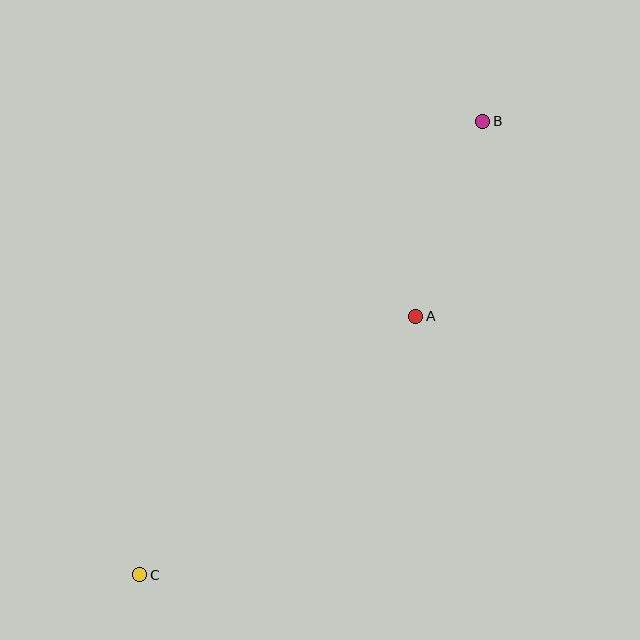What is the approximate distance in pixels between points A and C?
The distance between A and C is approximately 378 pixels.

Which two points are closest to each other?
Points A and B are closest to each other.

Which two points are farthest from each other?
Points B and C are farthest from each other.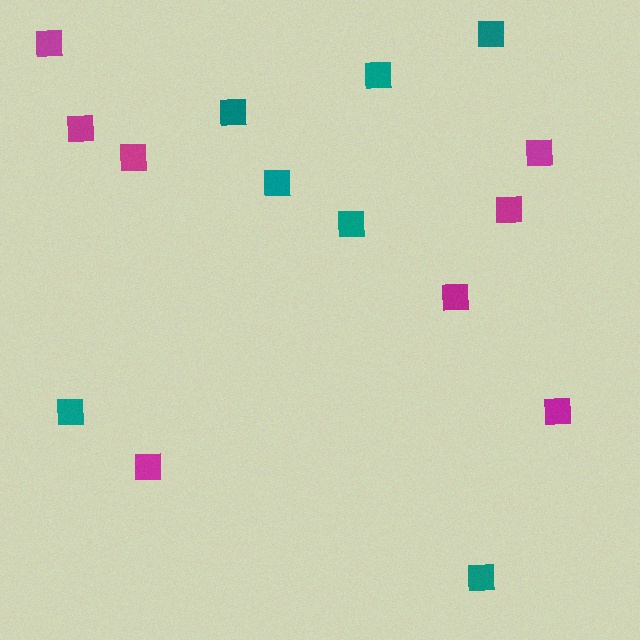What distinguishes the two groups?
There are 2 groups: one group of teal squares (7) and one group of magenta squares (8).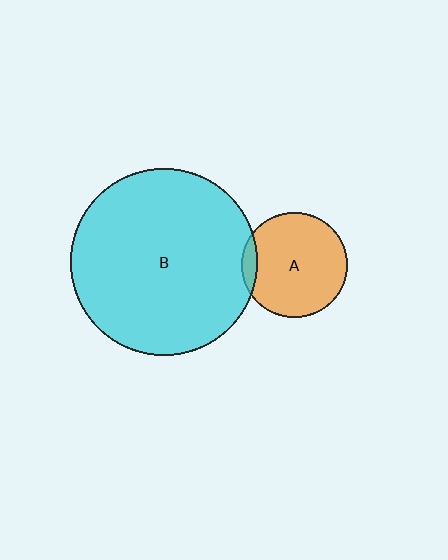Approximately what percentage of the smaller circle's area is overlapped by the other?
Approximately 5%.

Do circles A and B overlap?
Yes.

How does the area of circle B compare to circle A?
Approximately 3.1 times.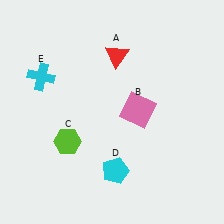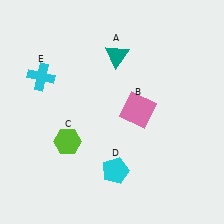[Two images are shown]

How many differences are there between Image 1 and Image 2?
There is 1 difference between the two images.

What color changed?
The triangle (A) changed from red in Image 1 to teal in Image 2.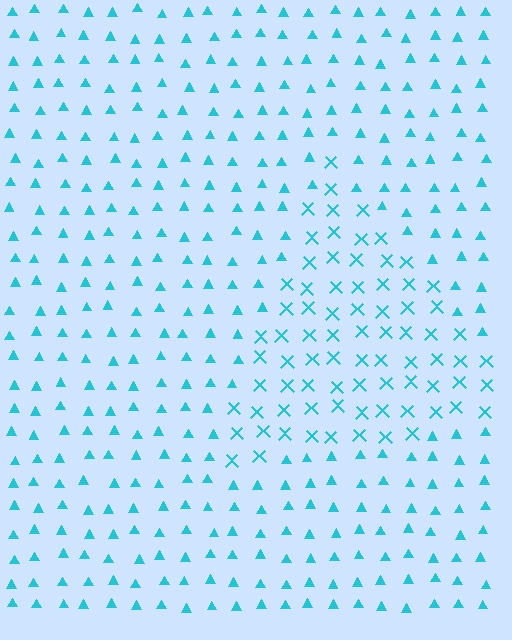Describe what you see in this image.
The image is filled with small cyan elements arranged in a uniform grid. A triangle-shaped region contains X marks, while the surrounding area contains triangles. The boundary is defined purely by the change in element shape.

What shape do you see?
I see a triangle.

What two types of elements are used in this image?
The image uses X marks inside the triangle region and triangles outside it.